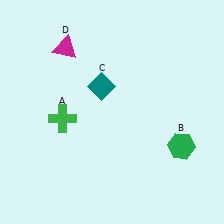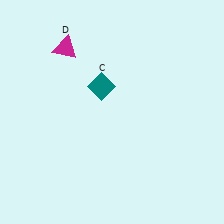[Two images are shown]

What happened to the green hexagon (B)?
The green hexagon (B) was removed in Image 2. It was in the bottom-right area of Image 1.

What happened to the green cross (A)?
The green cross (A) was removed in Image 2. It was in the bottom-left area of Image 1.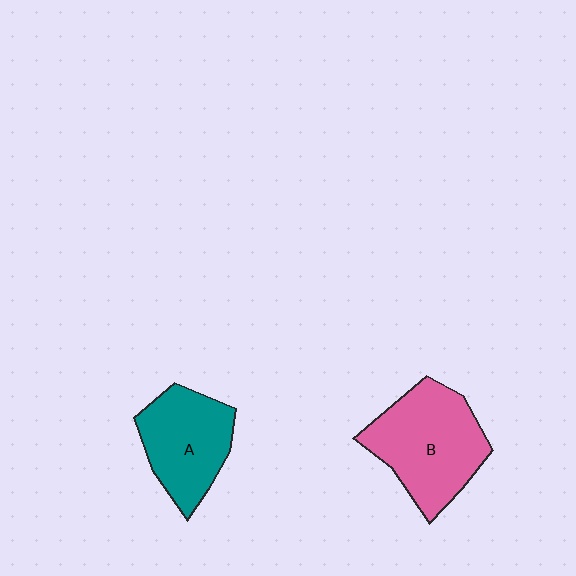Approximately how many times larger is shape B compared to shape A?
Approximately 1.3 times.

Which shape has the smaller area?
Shape A (teal).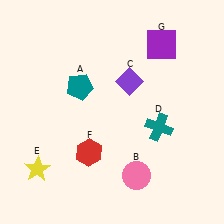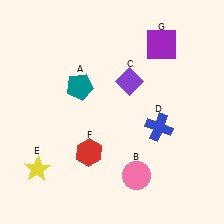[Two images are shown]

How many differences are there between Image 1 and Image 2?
There is 1 difference between the two images.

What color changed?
The cross (D) changed from teal in Image 1 to blue in Image 2.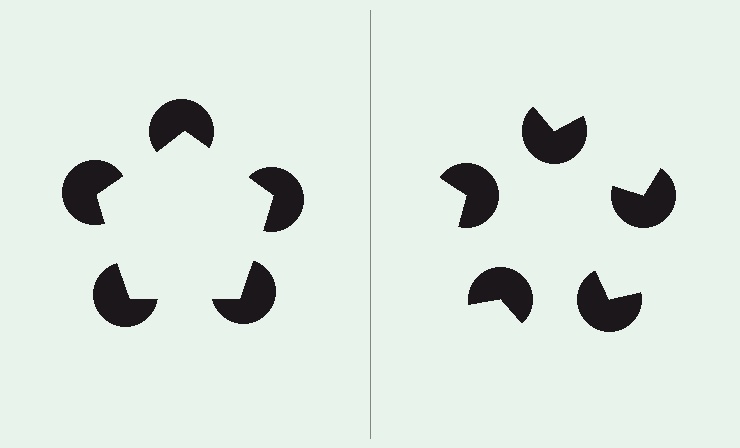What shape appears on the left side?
An illusory pentagon.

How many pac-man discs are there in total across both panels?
10 — 5 on each side.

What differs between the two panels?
The pac-man discs are positioned identically on both sides; only the wedge orientations differ. On the left they align to a pentagon; on the right they are misaligned.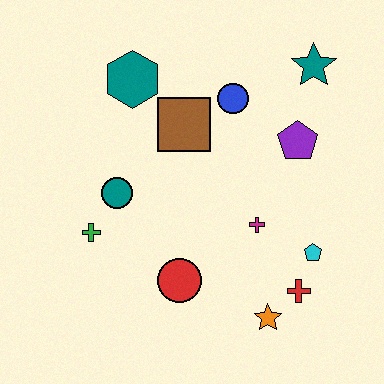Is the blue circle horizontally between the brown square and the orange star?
Yes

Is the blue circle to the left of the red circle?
No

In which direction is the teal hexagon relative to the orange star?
The teal hexagon is above the orange star.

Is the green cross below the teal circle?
Yes